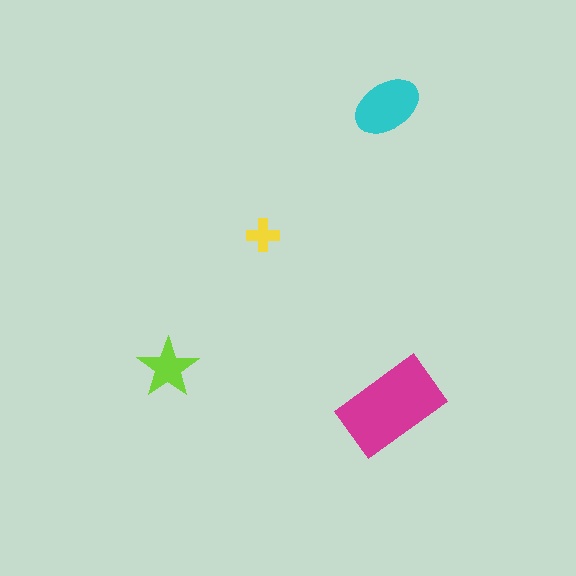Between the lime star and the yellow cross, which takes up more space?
The lime star.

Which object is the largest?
The magenta rectangle.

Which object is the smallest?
The yellow cross.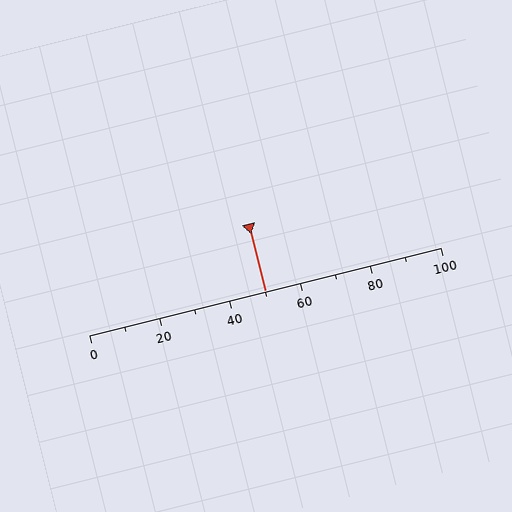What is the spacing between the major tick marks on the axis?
The major ticks are spaced 20 apart.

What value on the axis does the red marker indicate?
The marker indicates approximately 50.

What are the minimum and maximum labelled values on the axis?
The axis runs from 0 to 100.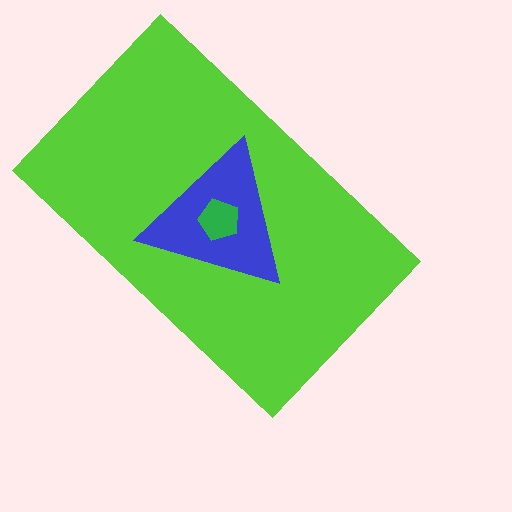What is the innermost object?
The green pentagon.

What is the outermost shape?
The lime rectangle.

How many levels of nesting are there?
3.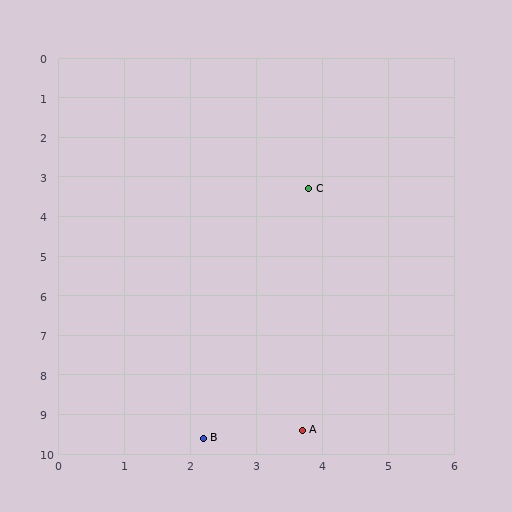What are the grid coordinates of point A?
Point A is at approximately (3.7, 9.4).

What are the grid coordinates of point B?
Point B is at approximately (2.2, 9.6).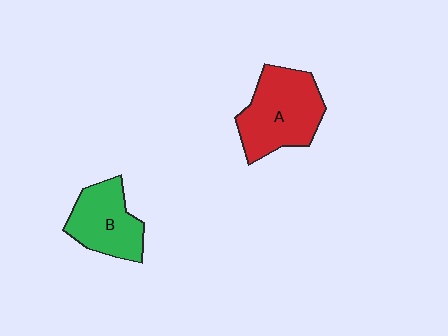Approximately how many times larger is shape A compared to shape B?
Approximately 1.3 times.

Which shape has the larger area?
Shape A (red).